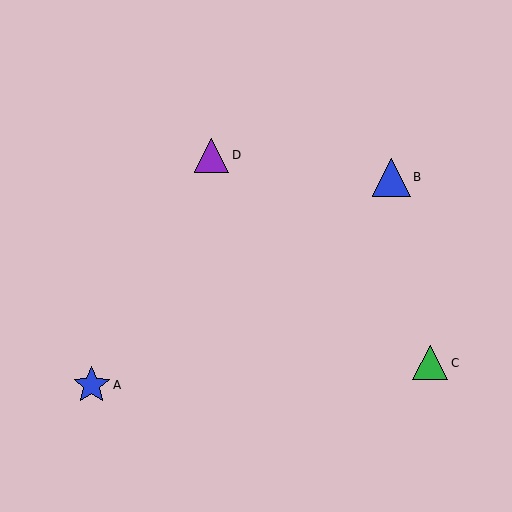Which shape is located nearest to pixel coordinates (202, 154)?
The purple triangle (labeled D) at (212, 155) is nearest to that location.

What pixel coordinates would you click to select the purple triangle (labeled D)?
Click at (212, 155) to select the purple triangle D.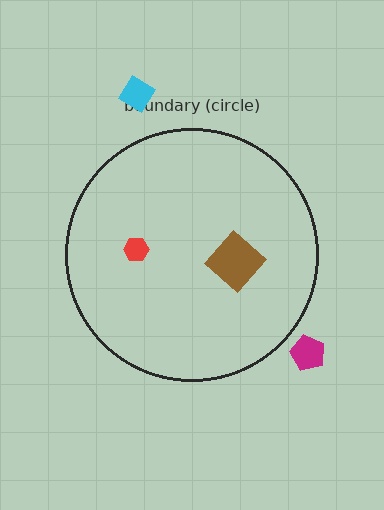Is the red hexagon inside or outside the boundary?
Inside.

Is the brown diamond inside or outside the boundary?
Inside.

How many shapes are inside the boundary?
2 inside, 2 outside.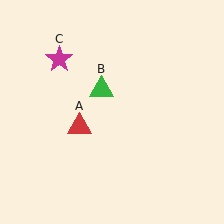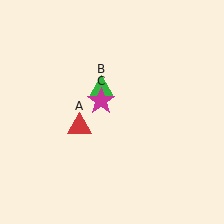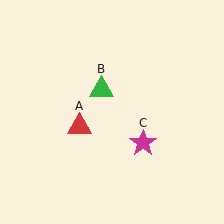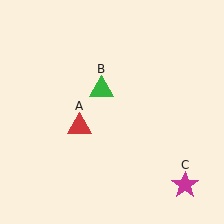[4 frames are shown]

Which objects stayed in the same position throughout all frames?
Red triangle (object A) and green triangle (object B) remained stationary.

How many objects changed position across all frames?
1 object changed position: magenta star (object C).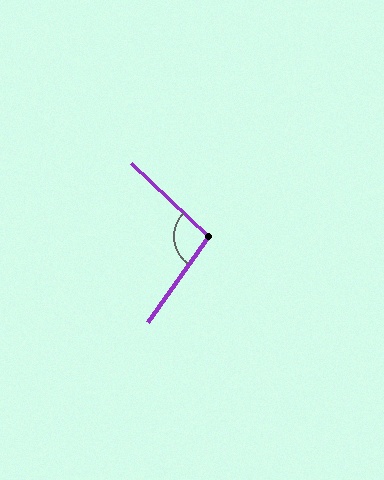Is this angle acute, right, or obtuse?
It is obtuse.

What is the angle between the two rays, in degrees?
Approximately 98 degrees.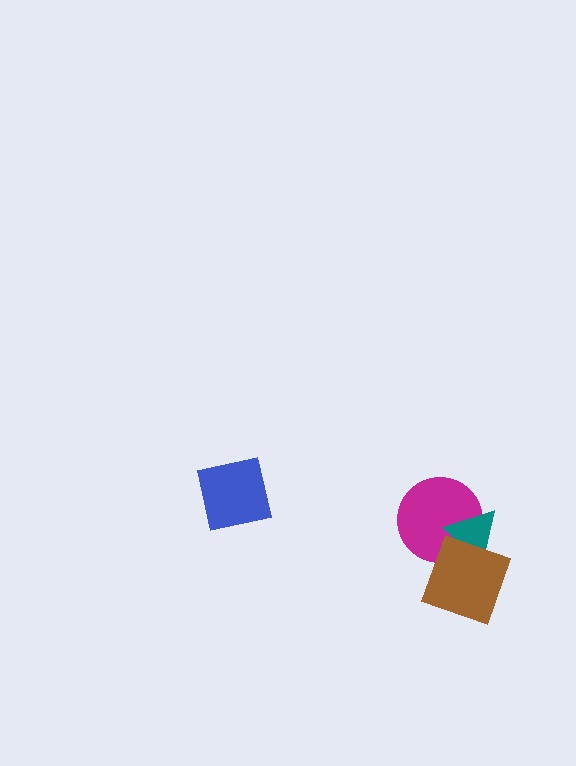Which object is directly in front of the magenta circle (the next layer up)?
The teal triangle is directly in front of the magenta circle.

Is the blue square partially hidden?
No, no other shape covers it.